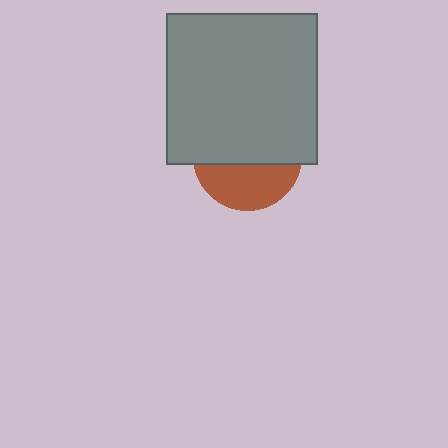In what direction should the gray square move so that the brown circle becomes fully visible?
The gray square should move up. That is the shortest direction to clear the overlap and leave the brown circle fully visible.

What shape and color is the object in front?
The object in front is a gray square.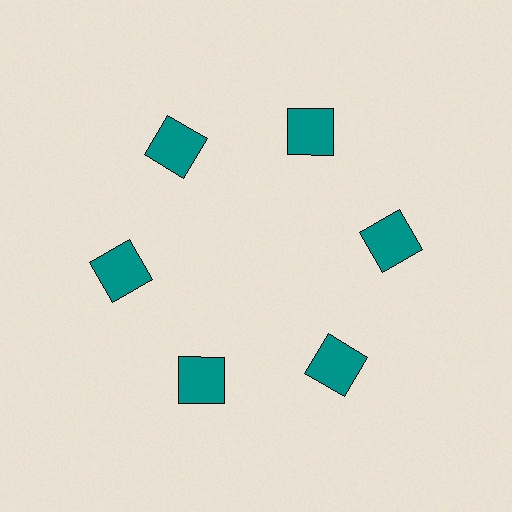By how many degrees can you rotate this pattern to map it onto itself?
The pattern maps onto itself every 60 degrees of rotation.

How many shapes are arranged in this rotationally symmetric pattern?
There are 6 shapes, arranged in 6 groups of 1.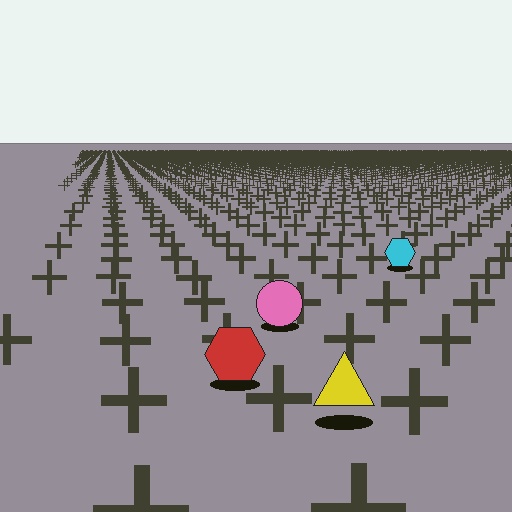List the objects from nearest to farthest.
From nearest to farthest: the yellow triangle, the red hexagon, the pink circle, the cyan hexagon.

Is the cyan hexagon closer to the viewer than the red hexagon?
No. The red hexagon is closer — you can tell from the texture gradient: the ground texture is coarser near it.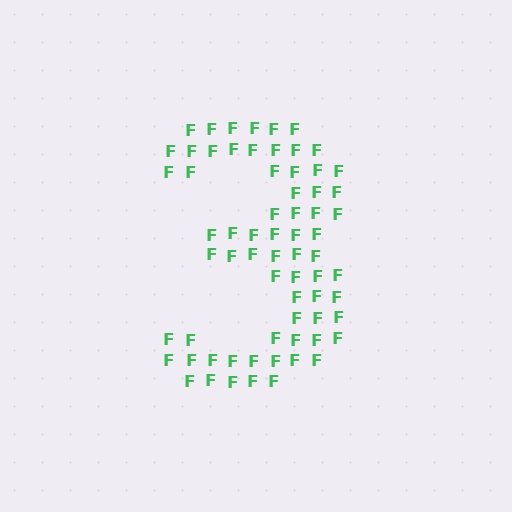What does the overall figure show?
The overall figure shows the digit 3.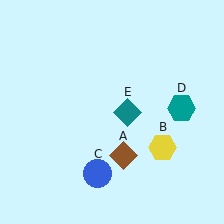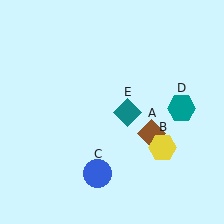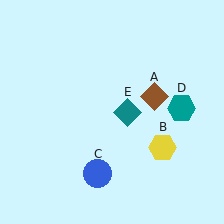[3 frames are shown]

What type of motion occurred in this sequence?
The brown diamond (object A) rotated counterclockwise around the center of the scene.